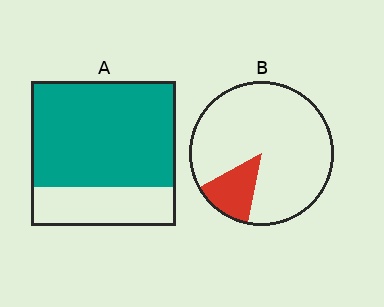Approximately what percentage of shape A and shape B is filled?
A is approximately 75% and B is approximately 15%.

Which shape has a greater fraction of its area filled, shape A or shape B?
Shape A.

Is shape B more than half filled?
No.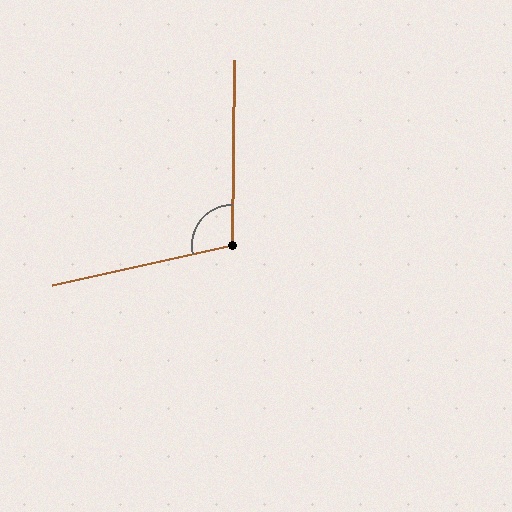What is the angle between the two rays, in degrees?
Approximately 103 degrees.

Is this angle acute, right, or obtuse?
It is obtuse.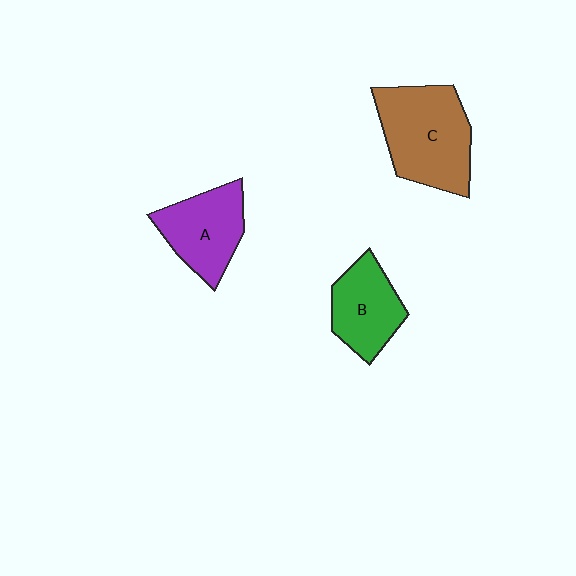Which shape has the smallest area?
Shape B (green).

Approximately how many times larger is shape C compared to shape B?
Approximately 1.5 times.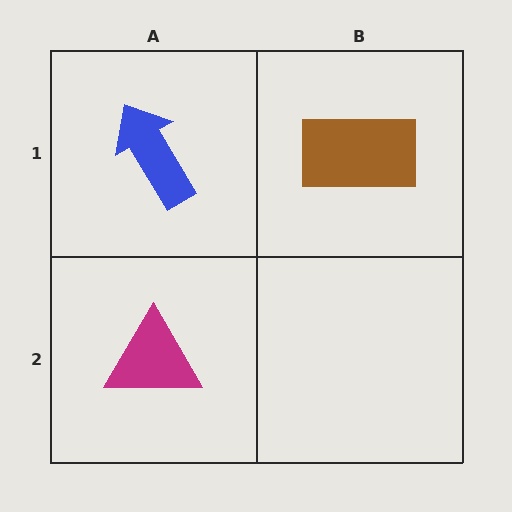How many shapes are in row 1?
2 shapes.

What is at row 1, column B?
A brown rectangle.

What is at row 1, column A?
A blue arrow.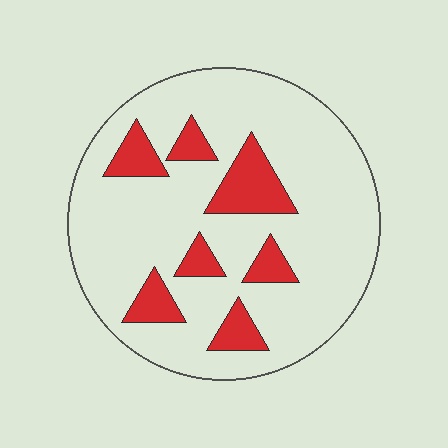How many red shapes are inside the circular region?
7.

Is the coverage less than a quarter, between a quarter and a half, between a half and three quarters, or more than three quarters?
Less than a quarter.